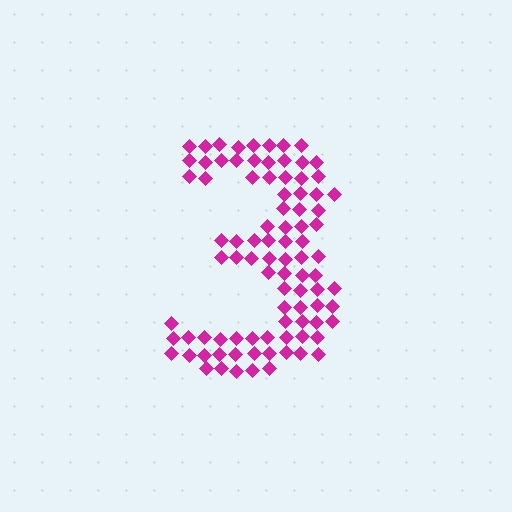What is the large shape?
The large shape is the digit 3.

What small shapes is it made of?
It is made of small diamonds.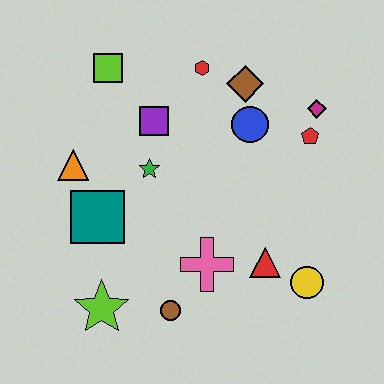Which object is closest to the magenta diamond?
The red pentagon is closest to the magenta diamond.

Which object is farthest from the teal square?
The magenta diamond is farthest from the teal square.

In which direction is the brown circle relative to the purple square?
The brown circle is below the purple square.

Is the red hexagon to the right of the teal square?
Yes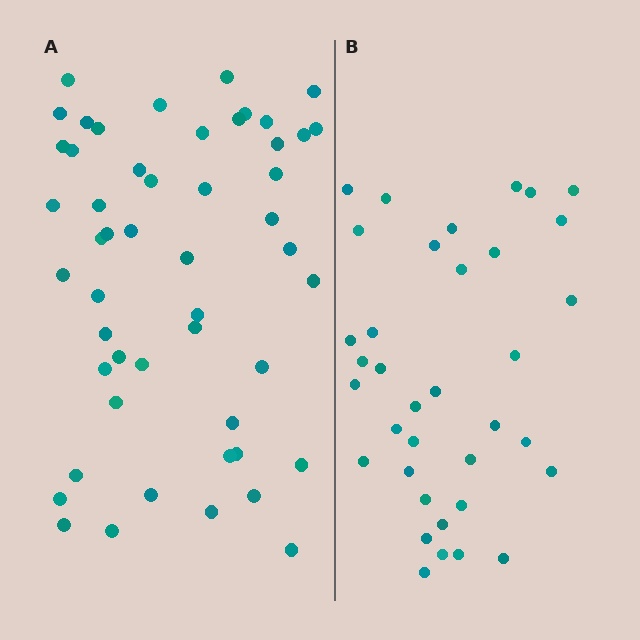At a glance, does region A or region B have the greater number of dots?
Region A (the left region) has more dots.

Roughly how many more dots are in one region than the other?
Region A has approximately 15 more dots than region B.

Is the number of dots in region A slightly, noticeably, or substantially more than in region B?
Region A has noticeably more, but not dramatically so. The ratio is roughly 1.4 to 1.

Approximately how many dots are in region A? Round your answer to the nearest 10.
About 50 dots. (The exact count is 51, which rounds to 50.)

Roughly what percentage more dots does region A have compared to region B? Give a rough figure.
About 40% more.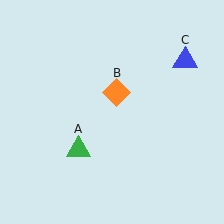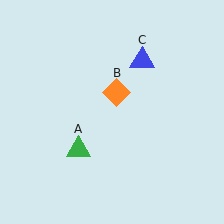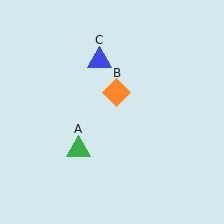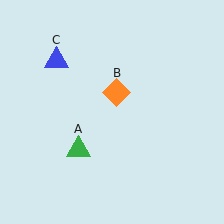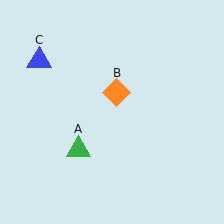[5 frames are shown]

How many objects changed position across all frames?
1 object changed position: blue triangle (object C).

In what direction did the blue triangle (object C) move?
The blue triangle (object C) moved left.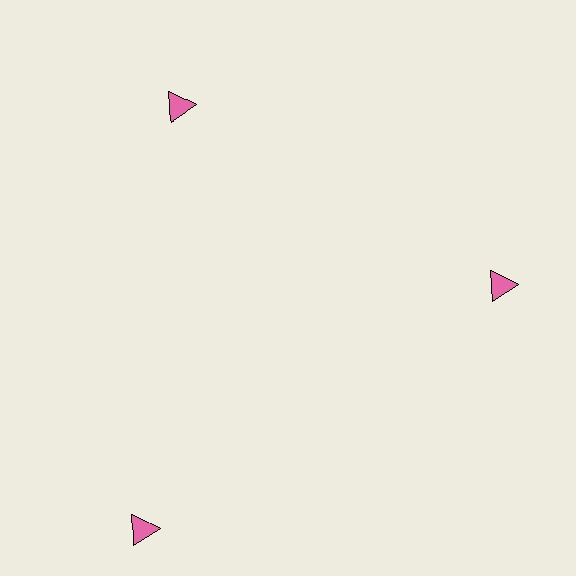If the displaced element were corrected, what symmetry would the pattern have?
It would have 3-fold rotational symmetry — the pattern would map onto itself every 120 degrees.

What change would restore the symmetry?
The symmetry would be restored by moving it inward, back onto the ring so that all 3 triangles sit at equal angles and equal distance from the center.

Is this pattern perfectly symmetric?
No. The 3 pink triangles are arranged in a ring, but one element near the 7 o'clock position is pushed outward from the center, breaking the 3-fold rotational symmetry.